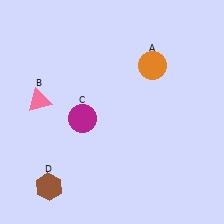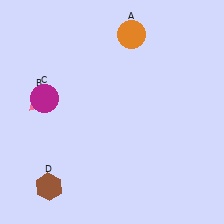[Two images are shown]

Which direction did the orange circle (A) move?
The orange circle (A) moved up.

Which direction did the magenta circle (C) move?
The magenta circle (C) moved left.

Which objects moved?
The objects that moved are: the orange circle (A), the magenta circle (C).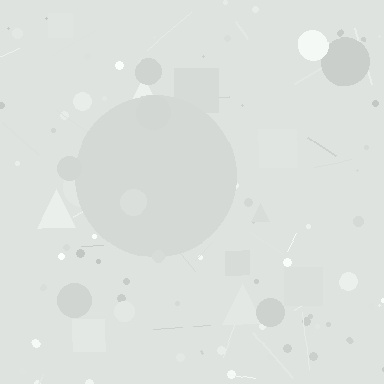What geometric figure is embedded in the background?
A circle is embedded in the background.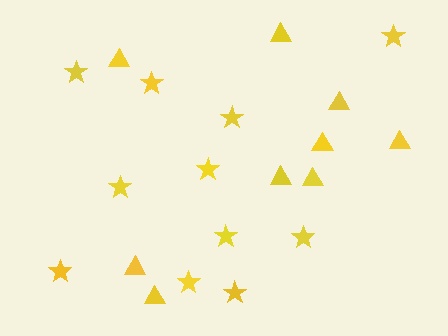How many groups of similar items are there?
There are 2 groups: one group of triangles (9) and one group of stars (11).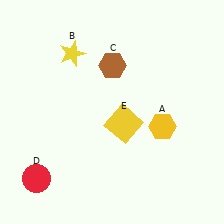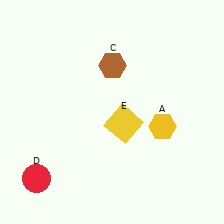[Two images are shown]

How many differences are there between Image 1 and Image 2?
There is 1 difference between the two images.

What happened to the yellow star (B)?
The yellow star (B) was removed in Image 2. It was in the top-left area of Image 1.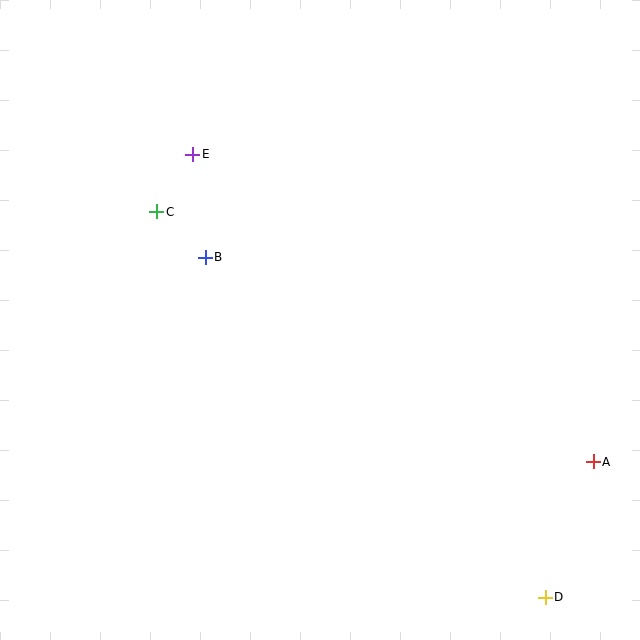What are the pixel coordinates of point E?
Point E is at (193, 154).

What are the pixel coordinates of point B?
Point B is at (205, 257).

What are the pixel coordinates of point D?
Point D is at (545, 597).